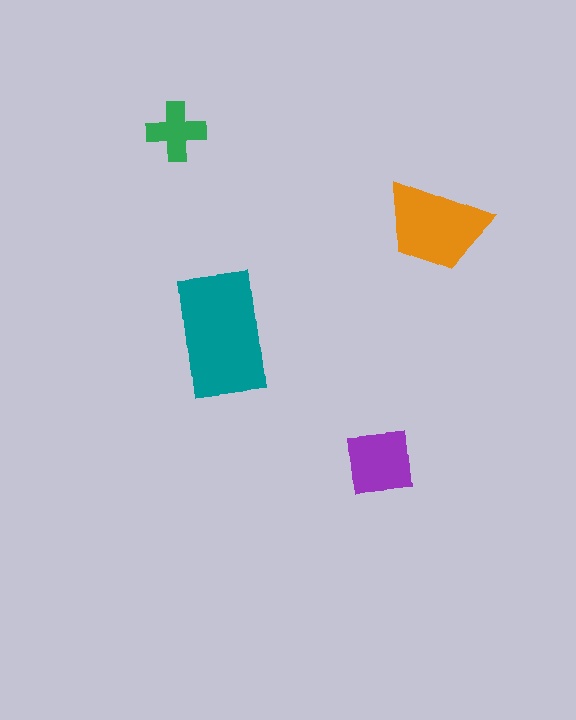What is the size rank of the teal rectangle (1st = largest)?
1st.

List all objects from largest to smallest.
The teal rectangle, the orange trapezoid, the purple square, the green cross.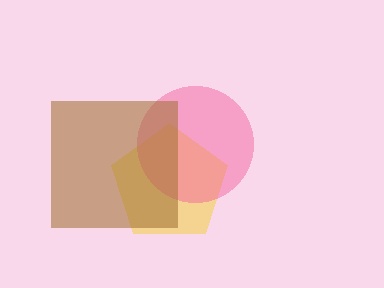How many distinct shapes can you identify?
There are 3 distinct shapes: a yellow pentagon, a pink circle, a brown square.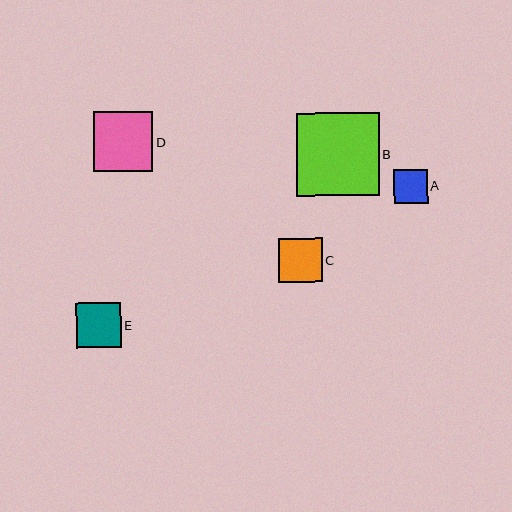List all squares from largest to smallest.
From largest to smallest: B, D, E, C, A.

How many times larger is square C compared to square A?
Square C is approximately 1.3 times the size of square A.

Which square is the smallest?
Square A is the smallest with a size of approximately 34 pixels.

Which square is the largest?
Square B is the largest with a size of approximately 83 pixels.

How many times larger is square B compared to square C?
Square B is approximately 1.9 times the size of square C.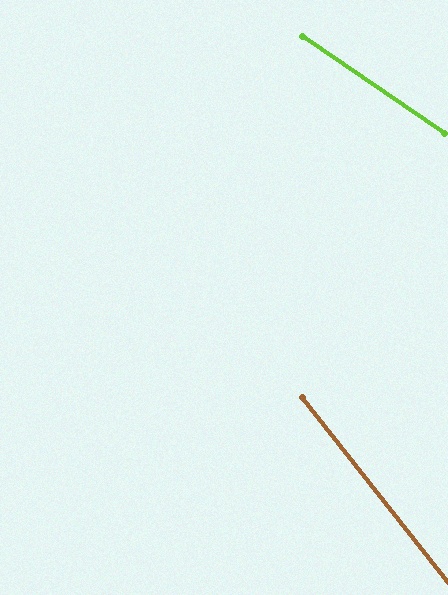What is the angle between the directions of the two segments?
Approximately 17 degrees.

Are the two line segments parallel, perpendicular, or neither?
Neither parallel nor perpendicular — they differ by about 17°.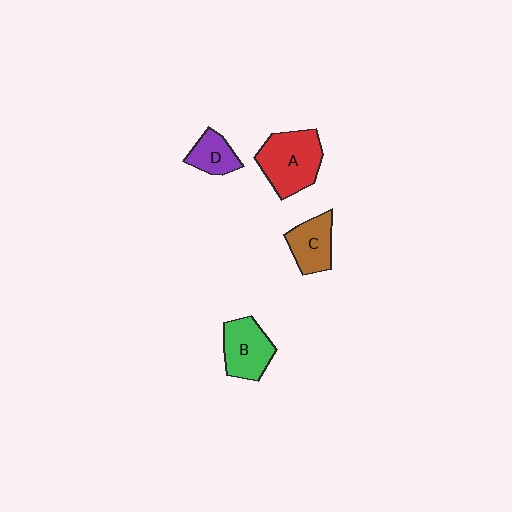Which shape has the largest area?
Shape A (red).